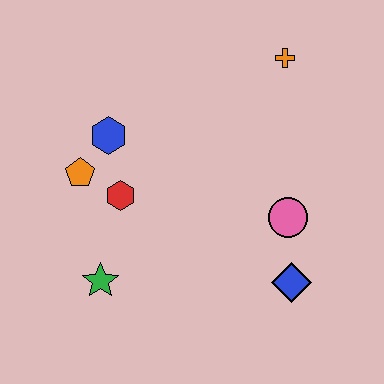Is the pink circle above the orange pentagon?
No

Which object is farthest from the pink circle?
The orange pentagon is farthest from the pink circle.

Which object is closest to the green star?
The red hexagon is closest to the green star.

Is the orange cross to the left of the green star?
No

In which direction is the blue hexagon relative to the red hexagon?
The blue hexagon is above the red hexagon.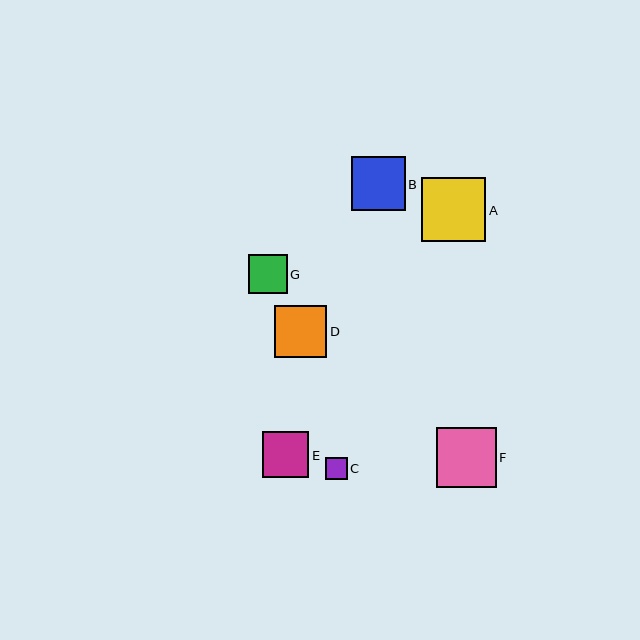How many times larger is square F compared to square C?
Square F is approximately 2.7 times the size of square C.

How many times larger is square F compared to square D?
Square F is approximately 1.2 times the size of square D.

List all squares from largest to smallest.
From largest to smallest: A, F, B, D, E, G, C.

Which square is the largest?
Square A is the largest with a size of approximately 64 pixels.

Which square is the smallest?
Square C is the smallest with a size of approximately 22 pixels.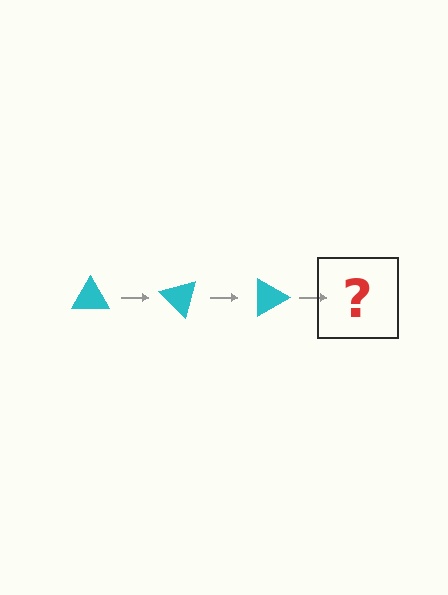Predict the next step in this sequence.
The next step is a cyan triangle rotated 135 degrees.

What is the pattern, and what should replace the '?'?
The pattern is that the triangle rotates 45 degrees each step. The '?' should be a cyan triangle rotated 135 degrees.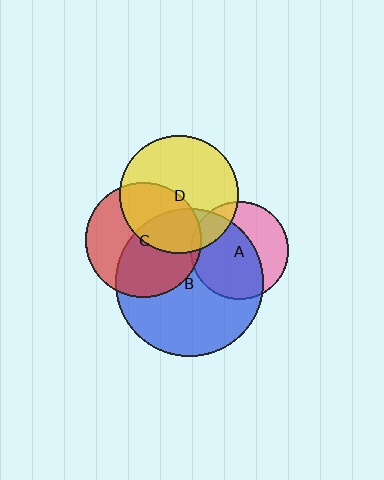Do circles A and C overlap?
Yes.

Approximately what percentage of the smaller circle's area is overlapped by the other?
Approximately 5%.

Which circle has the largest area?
Circle B (blue).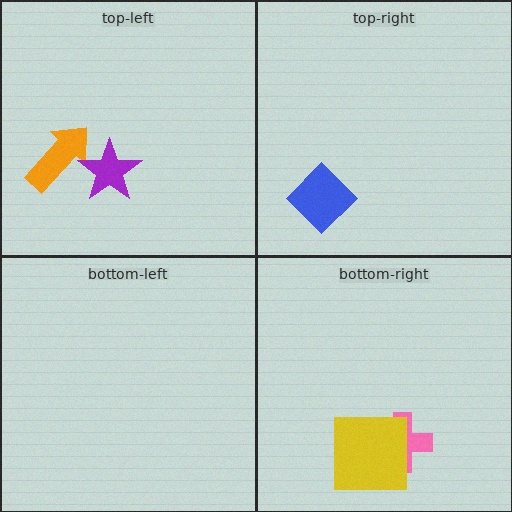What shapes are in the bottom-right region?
The pink cross, the yellow square.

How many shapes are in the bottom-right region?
2.